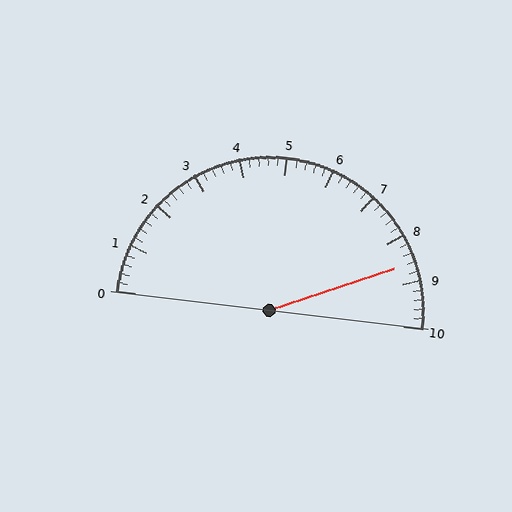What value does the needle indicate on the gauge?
The needle indicates approximately 8.6.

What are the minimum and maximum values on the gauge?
The gauge ranges from 0 to 10.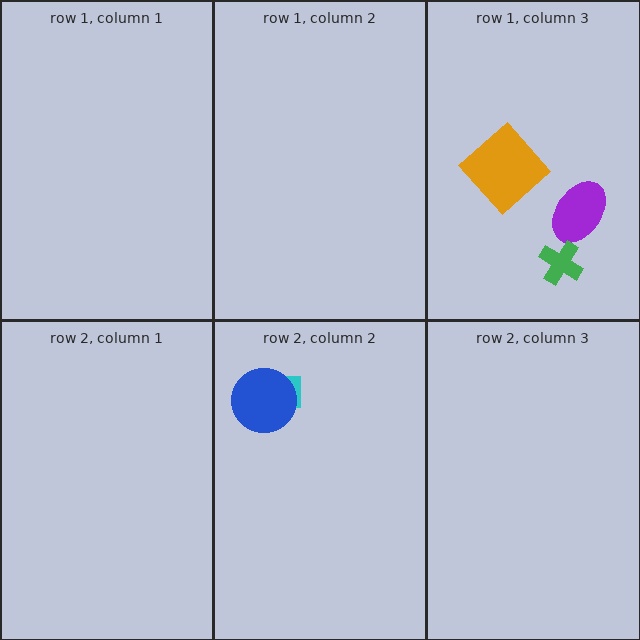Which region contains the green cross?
The row 1, column 3 region.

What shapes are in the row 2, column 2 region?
The cyan rectangle, the blue circle.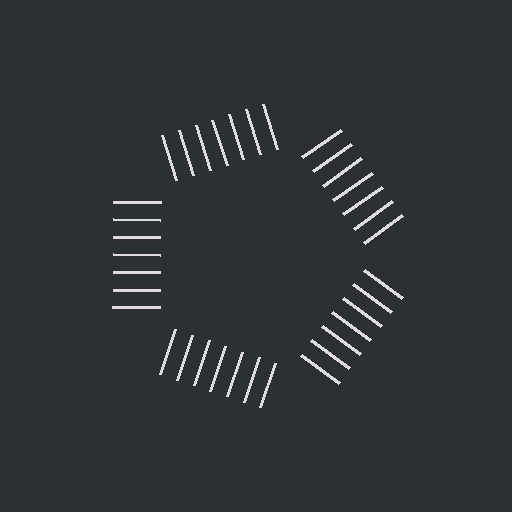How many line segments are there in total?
35 — 7 along each of the 5 edges.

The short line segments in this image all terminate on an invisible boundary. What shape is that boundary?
An illusory pentagon — the line segments terminate on its edges but no continuous stroke is drawn.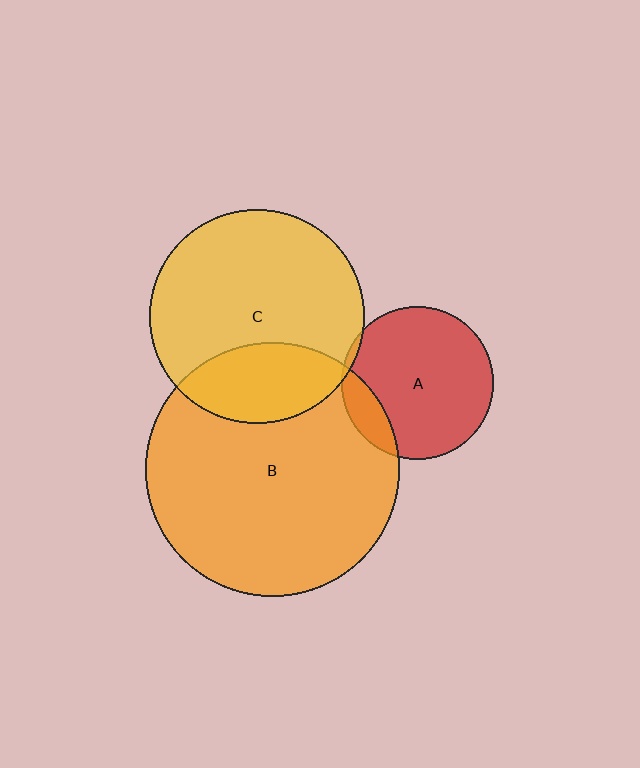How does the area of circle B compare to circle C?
Approximately 1.4 times.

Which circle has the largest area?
Circle B (orange).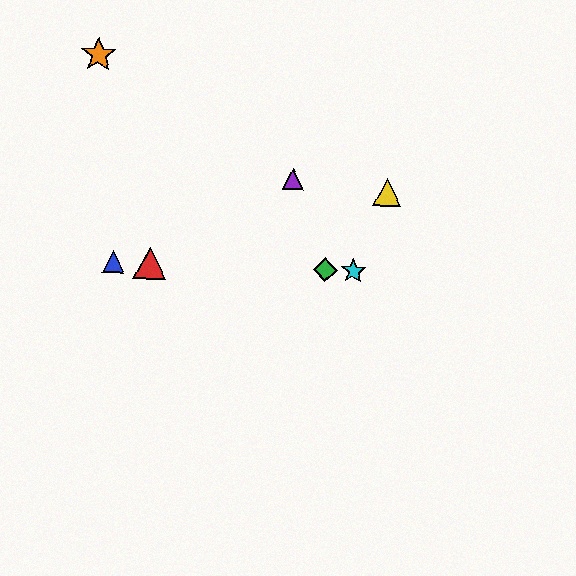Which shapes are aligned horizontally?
The red triangle, the blue triangle, the green diamond, the cyan star are aligned horizontally.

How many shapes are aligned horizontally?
4 shapes (the red triangle, the blue triangle, the green diamond, the cyan star) are aligned horizontally.